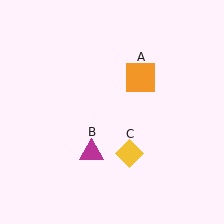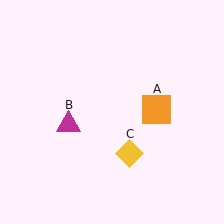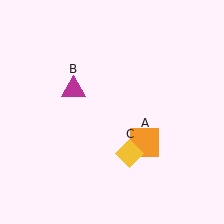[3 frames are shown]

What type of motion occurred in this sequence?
The orange square (object A), magenta triangle (object B) rotated clockwise around the center of the scene.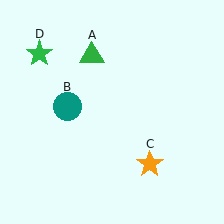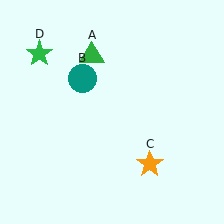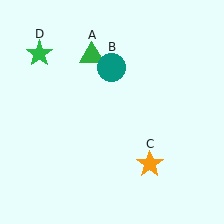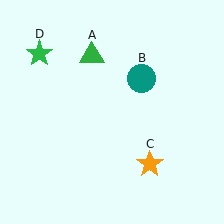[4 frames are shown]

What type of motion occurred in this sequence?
The teal circle (object B) rotated clockwise around the center of the scene.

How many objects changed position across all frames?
1 object changed position: teal circle (object B).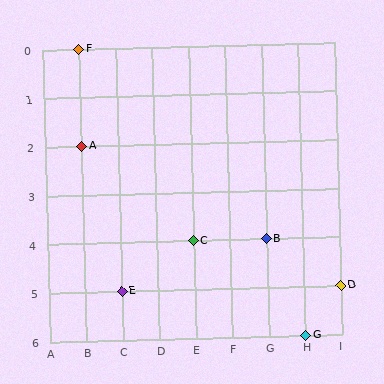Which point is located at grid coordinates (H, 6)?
Point G is at (H, 6).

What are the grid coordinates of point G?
Point G is at grid coordinates (H, 6).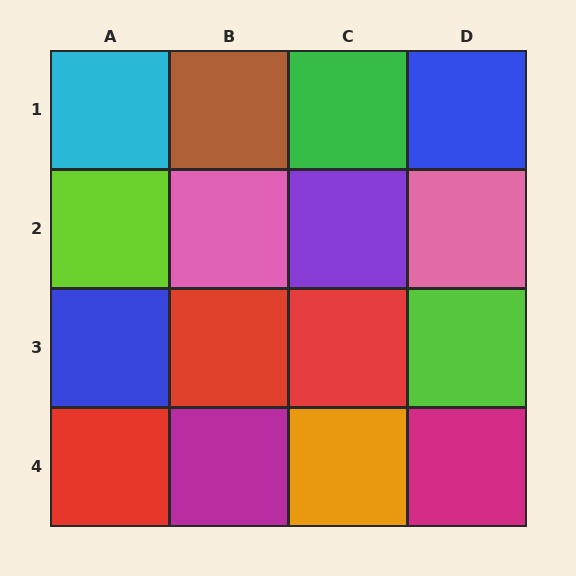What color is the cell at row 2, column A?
Lime.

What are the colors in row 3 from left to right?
Blue, red, red, lime.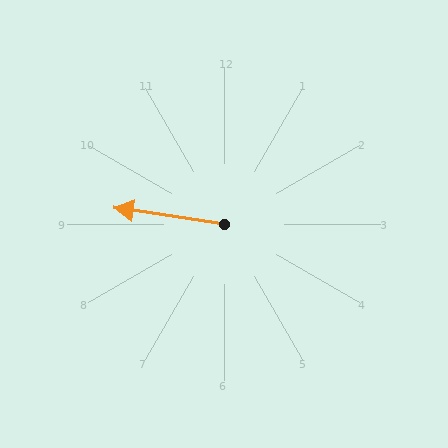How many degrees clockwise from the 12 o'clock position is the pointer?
Approximately 279 degrees.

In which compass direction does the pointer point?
West.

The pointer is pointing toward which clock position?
Roughly 9 o'clock.